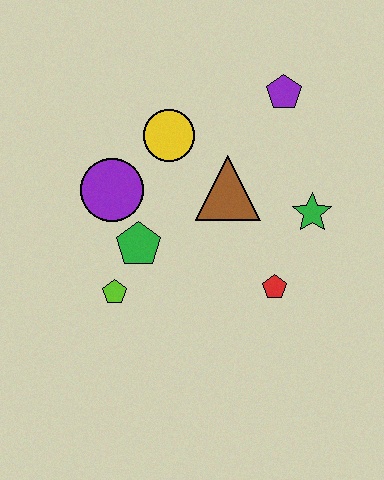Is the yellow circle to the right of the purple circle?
Yes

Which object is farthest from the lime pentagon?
The purple pentagon is farthest from the lime pentagon.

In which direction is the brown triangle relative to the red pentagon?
The brown triangle is above the red pentagon.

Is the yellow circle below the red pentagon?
No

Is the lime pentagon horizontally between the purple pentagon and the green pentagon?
No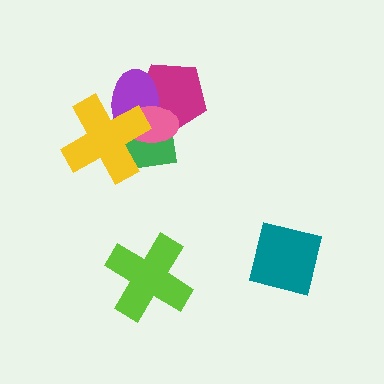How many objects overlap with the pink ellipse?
4 objects overlap with the pink ellipse.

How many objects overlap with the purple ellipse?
4 objects overlap with the purple ellipse.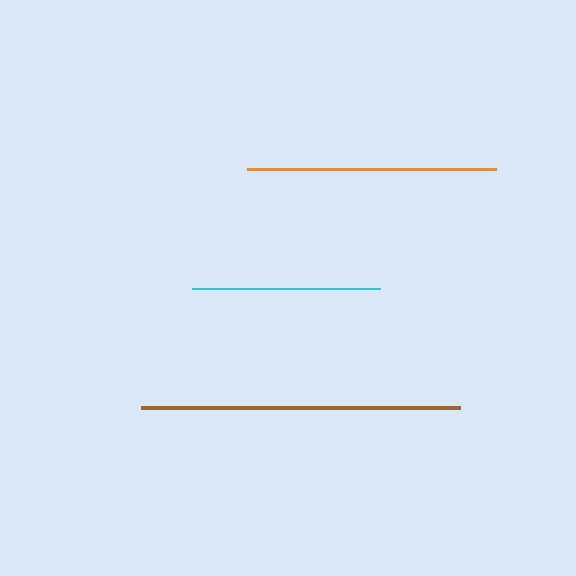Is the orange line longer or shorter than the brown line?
The brown line is longer than the orange line.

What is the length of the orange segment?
The orange segment is approximately 249 pixels long.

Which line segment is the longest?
The brown line is the longest at approximately 319 pixels.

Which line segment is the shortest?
The cyan line is the shortest at approximately 188 pixels.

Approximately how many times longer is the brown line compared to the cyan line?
The brown line is approximately 1.7 times the length of the cyan line.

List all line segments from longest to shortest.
From longest to shortest: brown, orange, cyan.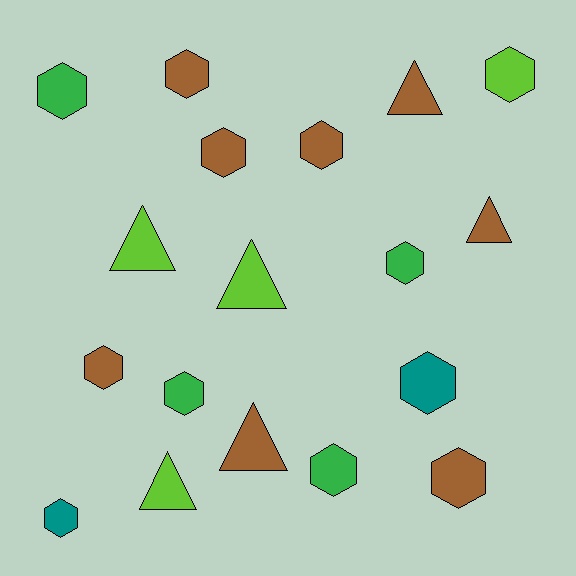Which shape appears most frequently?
Hexagon, with 12 objects.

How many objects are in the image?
There are 18 objects.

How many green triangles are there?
There are no green triangles.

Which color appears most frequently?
Brown, with 8 objects.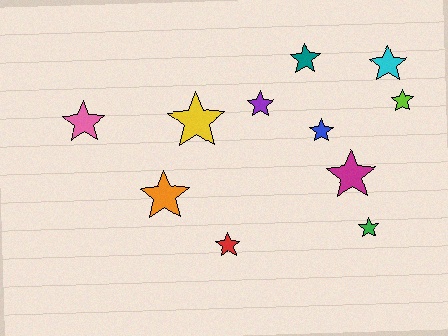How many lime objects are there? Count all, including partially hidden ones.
There is 1 lime object.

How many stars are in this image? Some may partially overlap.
There are 11 stars.